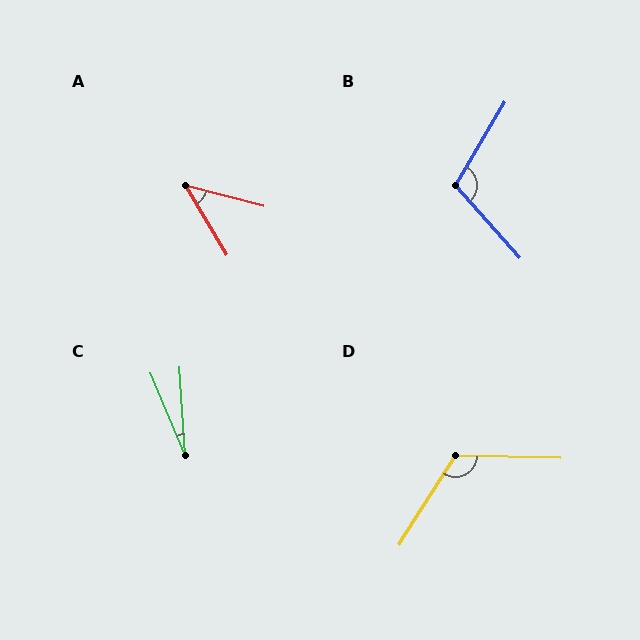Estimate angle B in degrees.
Approximately 107 degrees.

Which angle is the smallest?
C, at approximately 20 degrees.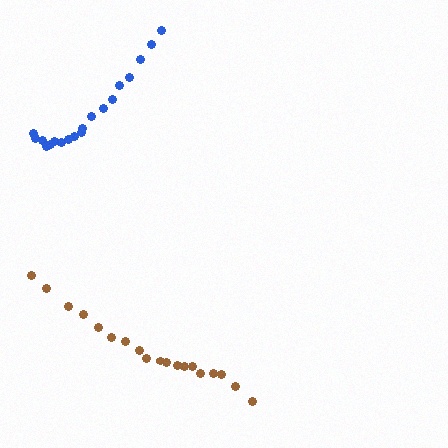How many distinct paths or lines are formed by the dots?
There are 2 distinct paths.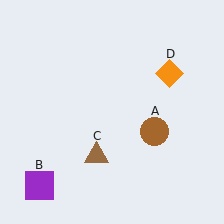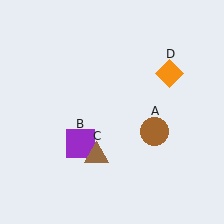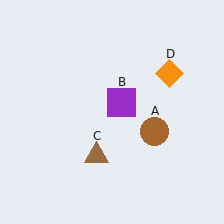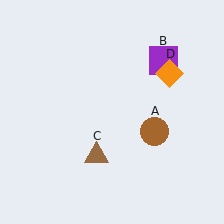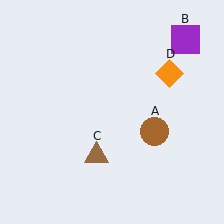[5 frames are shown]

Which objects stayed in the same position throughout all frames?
Brown circle (object A) and brown triangle (object C) and orange diamond (object D) remained stationary.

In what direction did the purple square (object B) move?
The purple square (object B) moved up and to the right.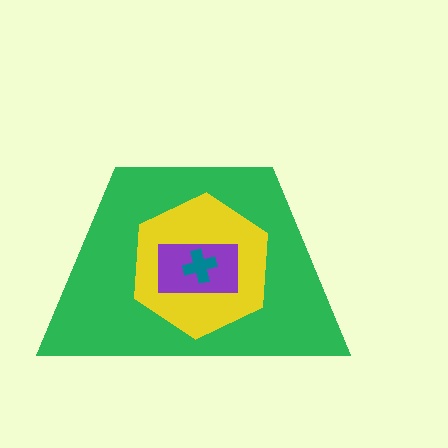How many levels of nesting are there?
4.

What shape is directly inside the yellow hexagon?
The purple rectangle.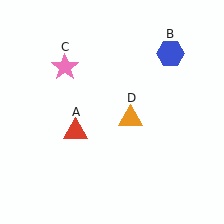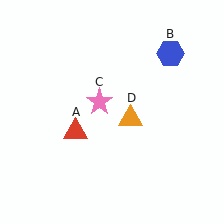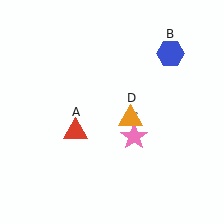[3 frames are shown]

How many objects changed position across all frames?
1 object changed position: pink star (object C).